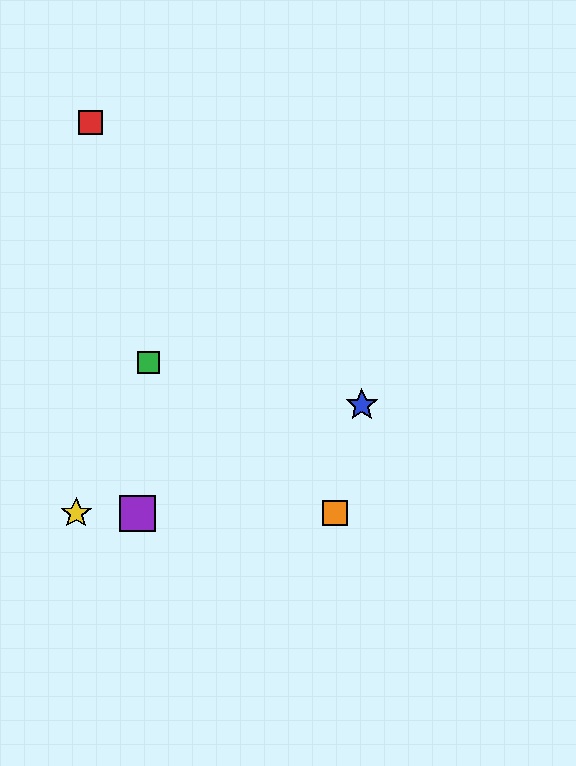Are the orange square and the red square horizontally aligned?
No, the orange square is at y≈513 and the red square is at y≈122.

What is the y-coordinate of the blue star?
The blue star is at y≈405.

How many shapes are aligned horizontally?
3 shapes (the yellow star, the purple square, the orange square) are aligned horizontally.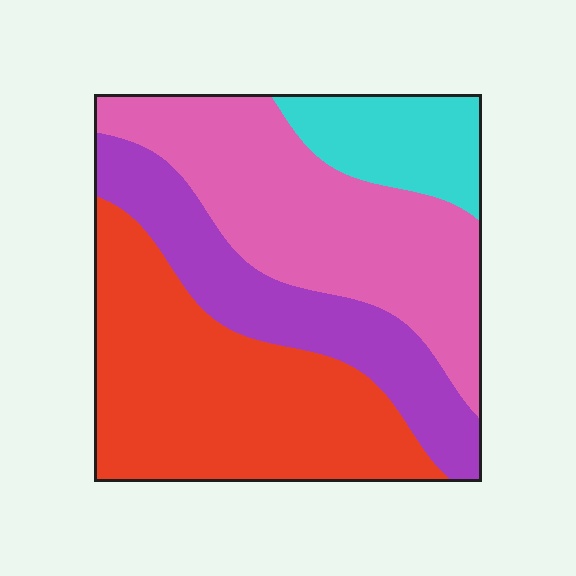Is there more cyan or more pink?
Pink.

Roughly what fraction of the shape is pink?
Pink covers about 30% of the shape.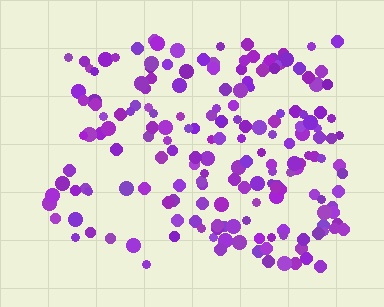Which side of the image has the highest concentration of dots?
The right.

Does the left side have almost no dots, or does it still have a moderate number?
Still a moderate number, just noticeably fewer than the right.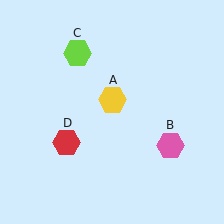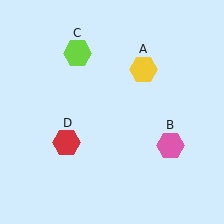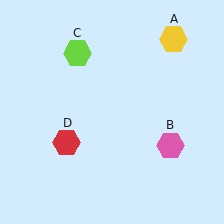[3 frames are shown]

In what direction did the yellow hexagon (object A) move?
The yellow hexagon (object A) moved up and to the right.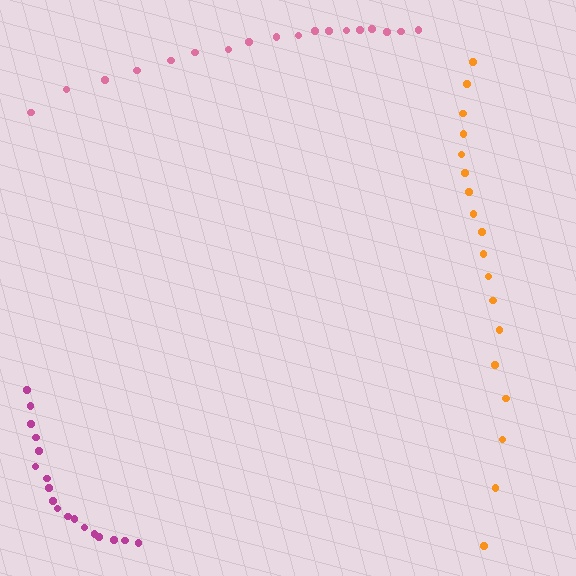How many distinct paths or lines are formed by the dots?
There are 3 distinct paths.